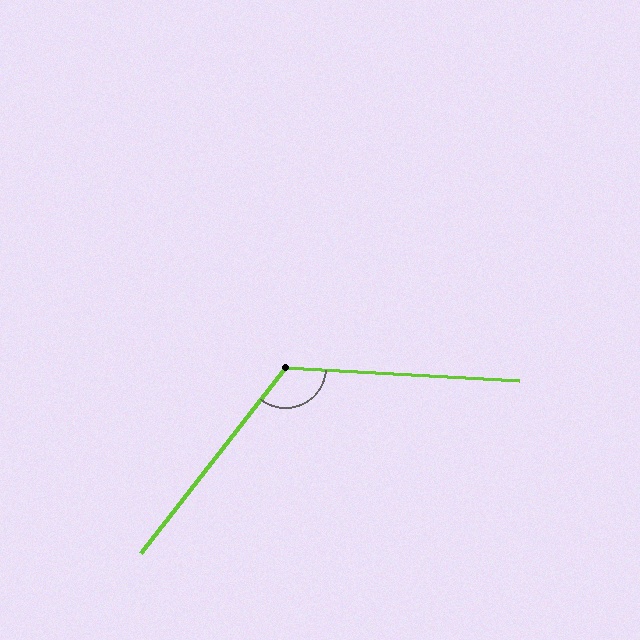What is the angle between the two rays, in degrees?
Approximately 125 degrees.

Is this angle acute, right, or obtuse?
It is obtuse.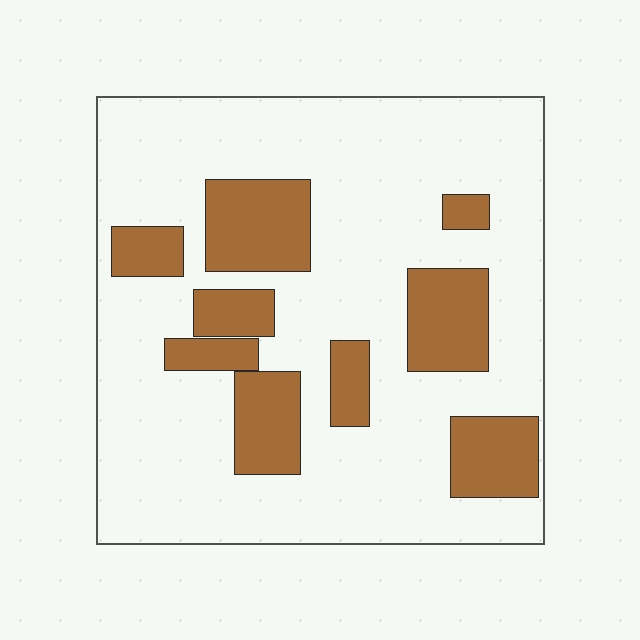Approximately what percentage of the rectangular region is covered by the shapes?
Approximately 25%.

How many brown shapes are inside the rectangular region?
9.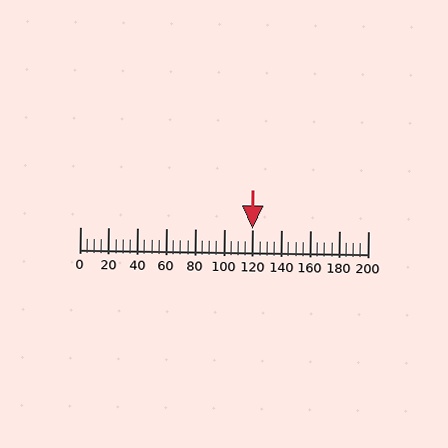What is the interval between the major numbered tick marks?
The major tick marks are spaced 20 units apart.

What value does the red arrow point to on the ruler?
The red arrow points to approximately 120.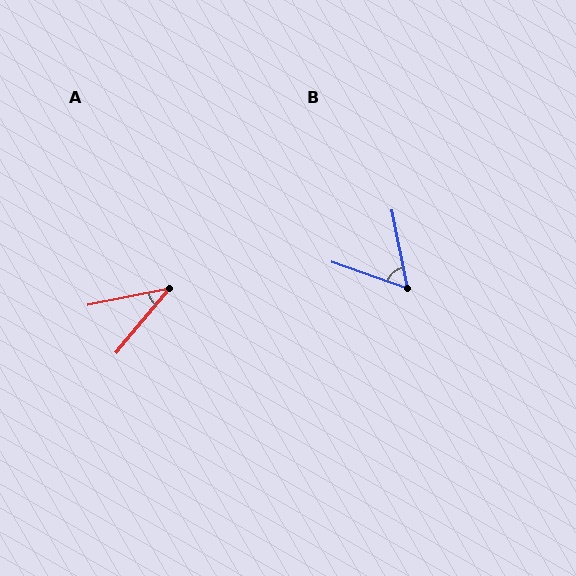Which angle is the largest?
B, at approximately 60 degrees.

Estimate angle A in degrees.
Approximately 39 degrees.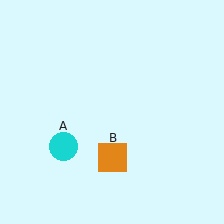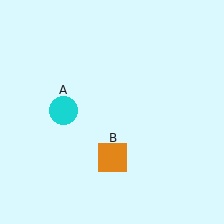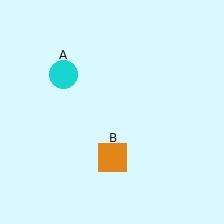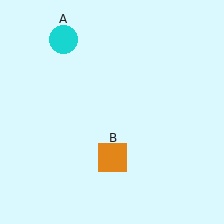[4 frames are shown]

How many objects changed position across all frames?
1 object changed position: cyan circle (object A).